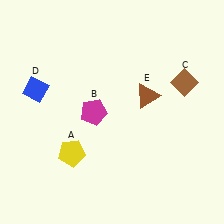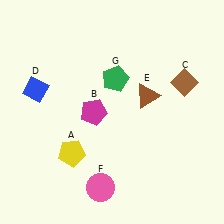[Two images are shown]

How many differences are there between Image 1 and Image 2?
There are 2 differences between the two images.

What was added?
A pink circle (F), a green pentagon (G) were added in Image 2.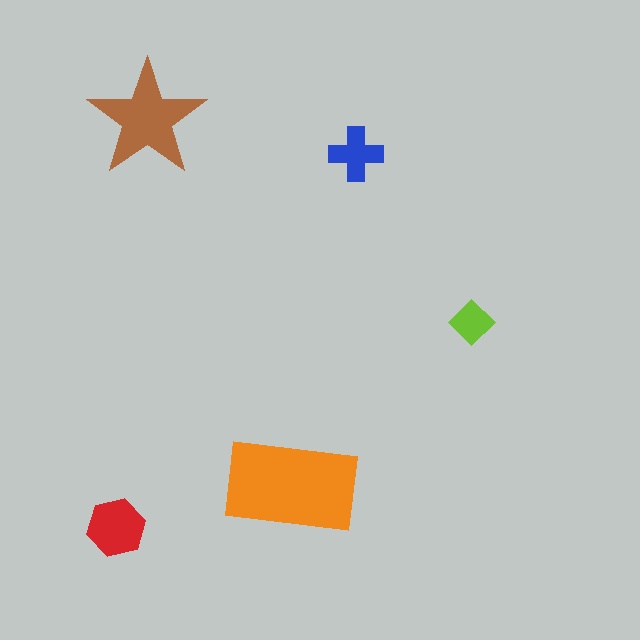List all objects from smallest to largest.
The lime diamond, the blue cross, the red hexagon, the brown star, the orange rectangle.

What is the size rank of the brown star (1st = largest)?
2nd.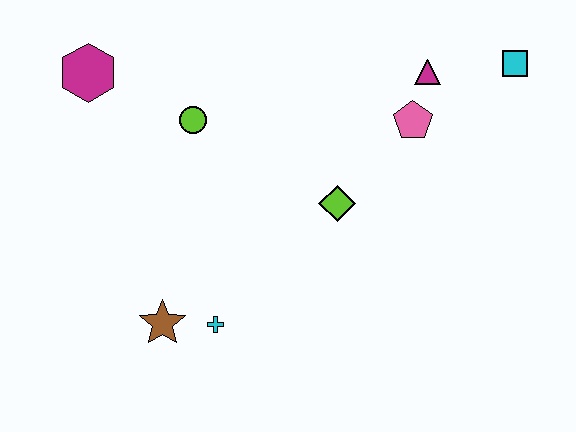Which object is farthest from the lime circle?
The cyan square is farthest from the lime circle.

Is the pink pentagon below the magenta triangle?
Yes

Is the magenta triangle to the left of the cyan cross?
No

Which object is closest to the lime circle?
The magenta hexagon is closest to the lime circle.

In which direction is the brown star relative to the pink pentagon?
The brown star is to the left of the pink pentagon.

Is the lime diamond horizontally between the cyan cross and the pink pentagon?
Yes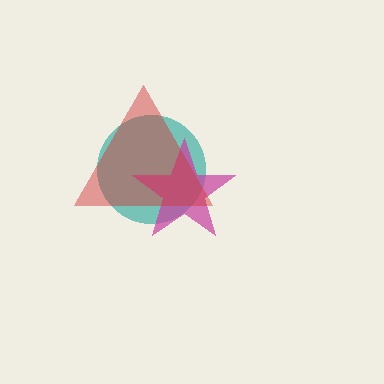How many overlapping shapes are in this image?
There are 3 overlapping shapes in the image.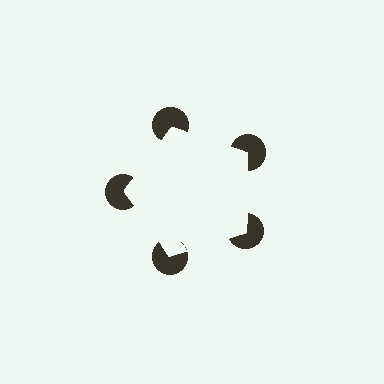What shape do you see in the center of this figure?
An illusory pentagon — its edges are inferred from the aligned wedge cuts in the pac-man discs, not physically drawn.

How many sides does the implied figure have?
5 sides.